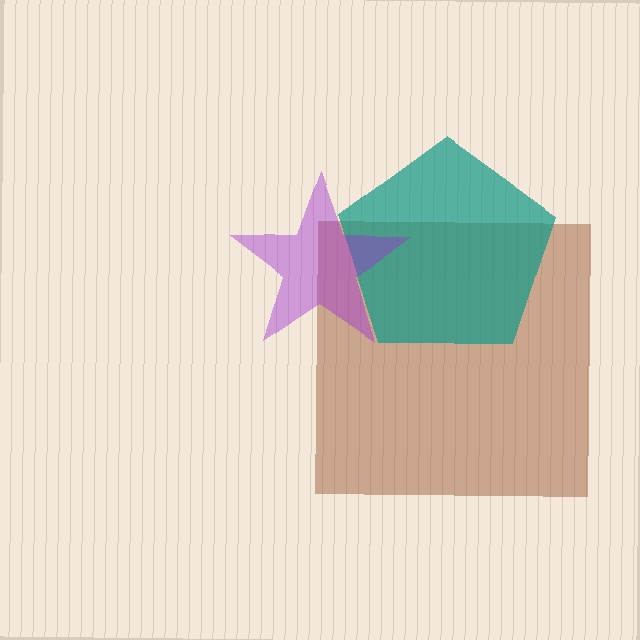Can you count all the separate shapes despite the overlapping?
Yes, there are 3 separate shapes.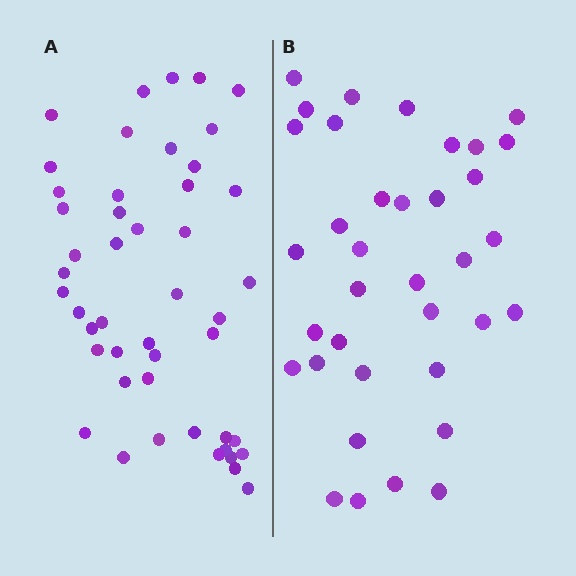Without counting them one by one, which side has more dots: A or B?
Region A (the left region) has more dots.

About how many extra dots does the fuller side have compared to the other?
Region A has roughly 12 or so more dots than region B.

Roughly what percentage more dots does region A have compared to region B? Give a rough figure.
About 30% more.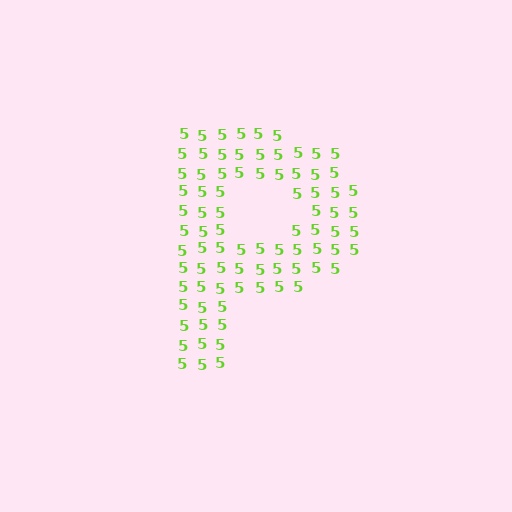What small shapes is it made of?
It is made of small digit 5's.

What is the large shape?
The large shape is the letter P.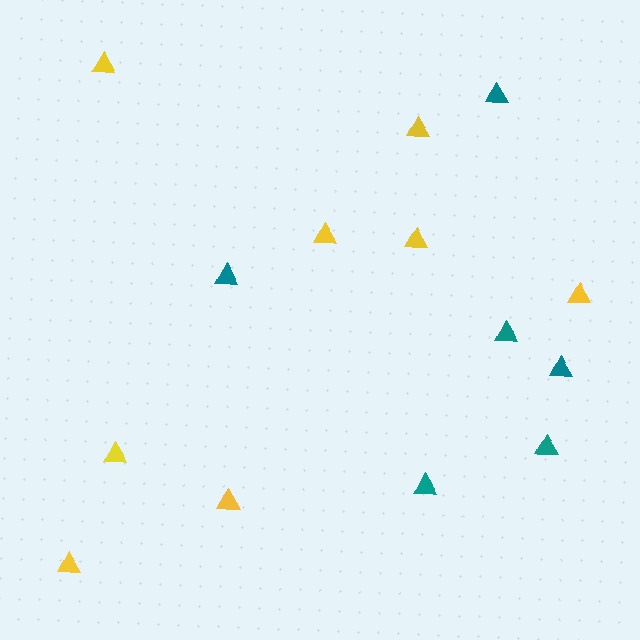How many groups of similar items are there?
There are 2 groups: one group of yellow triangles (8) and one group of teal triangles (6).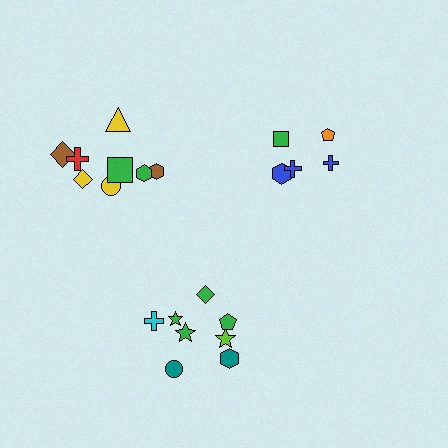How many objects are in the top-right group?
There are 5 objects.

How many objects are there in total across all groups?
There are 21 objects.